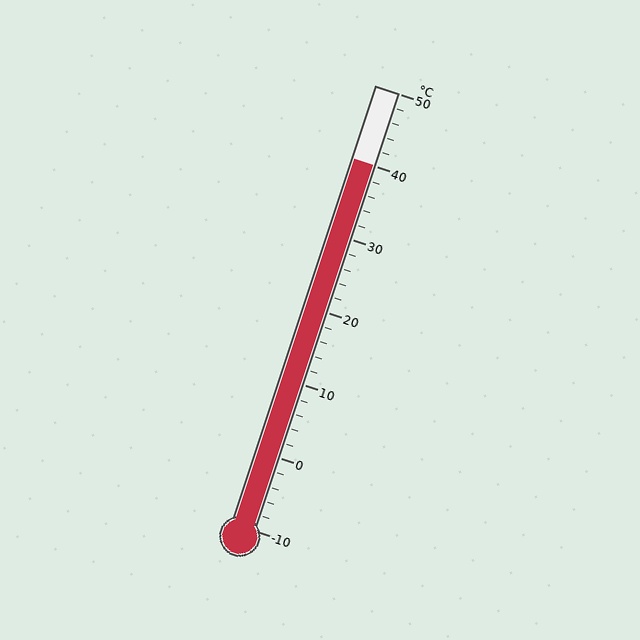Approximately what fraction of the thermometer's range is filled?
The thermometer is filled to approximately 85% of its range.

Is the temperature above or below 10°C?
The temperature is above 10°C.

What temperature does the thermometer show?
The thermometer shows approximately 40°C.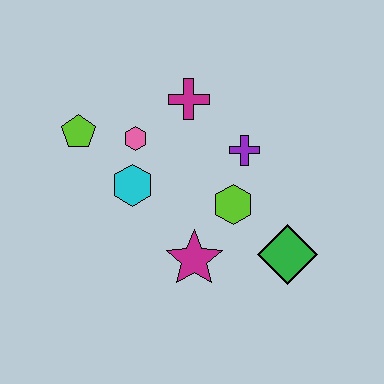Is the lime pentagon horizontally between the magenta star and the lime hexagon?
No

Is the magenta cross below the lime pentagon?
No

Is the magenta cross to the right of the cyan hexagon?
Yes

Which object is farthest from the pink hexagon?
The green diamond is farthest from the pink hexagon.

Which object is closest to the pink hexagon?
The cyan hexagon is closest to the pink hexagon.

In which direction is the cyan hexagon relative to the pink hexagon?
The cyan hexagon is below the pink hexagon.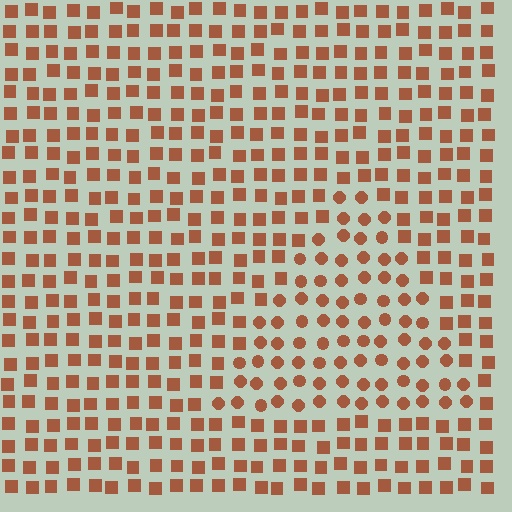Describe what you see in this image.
The image is filled with small brown elements arranged in a uniform grid. A triangle-shaped region contains circles, while the surrounding area contains squares. The boundary is defined purely by the change in element shape.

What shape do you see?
I see a triangle.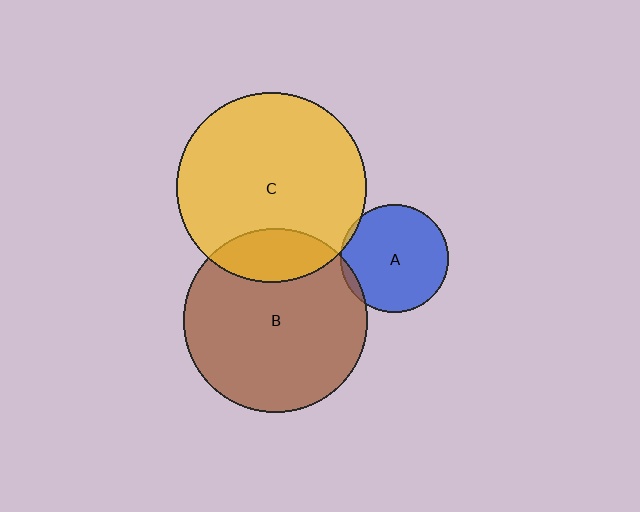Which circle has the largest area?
Circle C (yellow).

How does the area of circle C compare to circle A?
Approximately 3.1 times.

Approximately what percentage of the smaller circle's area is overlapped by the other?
Approximately 5%.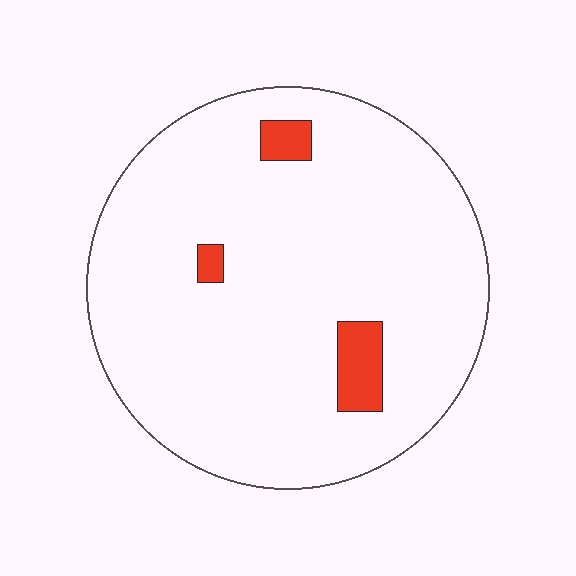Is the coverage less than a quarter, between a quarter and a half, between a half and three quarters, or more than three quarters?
Less than a quarter.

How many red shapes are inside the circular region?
3.